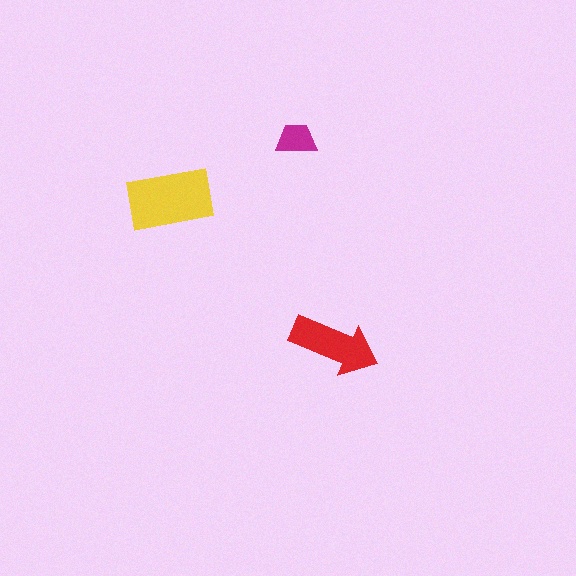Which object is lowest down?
The red arrow is bottommost.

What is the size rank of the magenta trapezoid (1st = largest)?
3rd.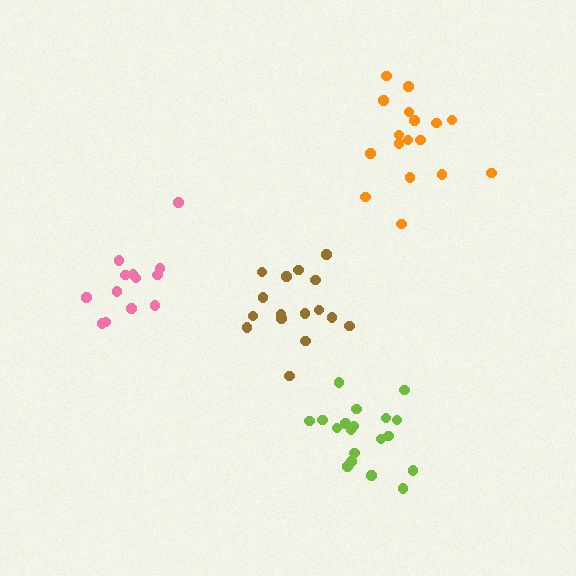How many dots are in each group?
Group 1: 13 dots, Group 2: 16 dots, Group 3: 17 dots, Group 4: 19 dots (65 total).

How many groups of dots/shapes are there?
There are 4 groups.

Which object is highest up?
The orange cluster is topmost.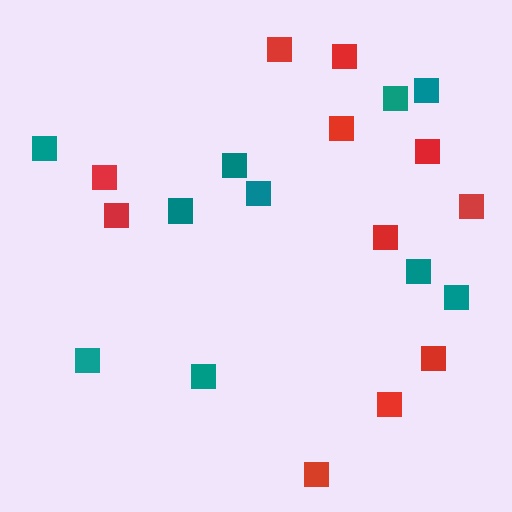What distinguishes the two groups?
There are 2 groups: one group of teal squares (10) and one group of red squares (11).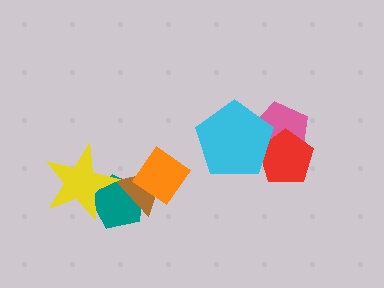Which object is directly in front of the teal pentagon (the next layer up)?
The brown triangle is directly in front of the teal pentagon.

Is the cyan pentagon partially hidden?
No, no other shape covers it.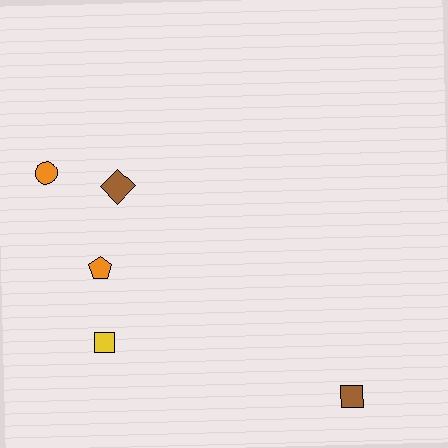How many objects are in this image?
There are 5 objects.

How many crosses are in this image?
There are no crosses.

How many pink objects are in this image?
There are no pink objects.